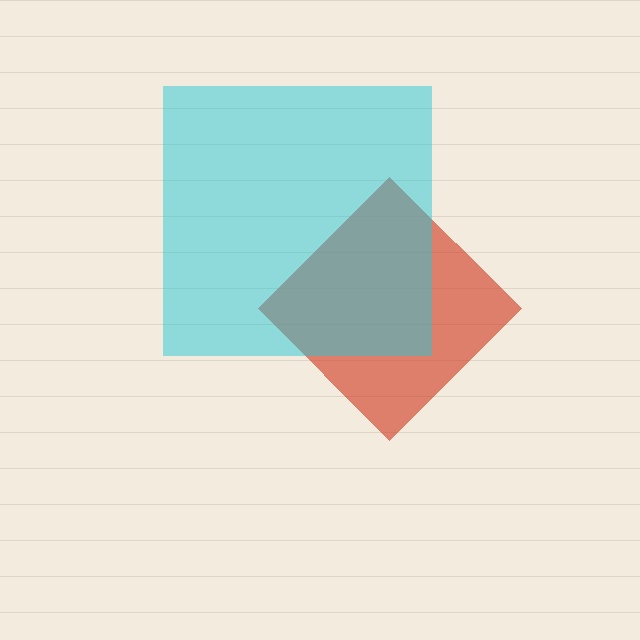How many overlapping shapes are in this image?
There are 2 overlapping shapes in the image.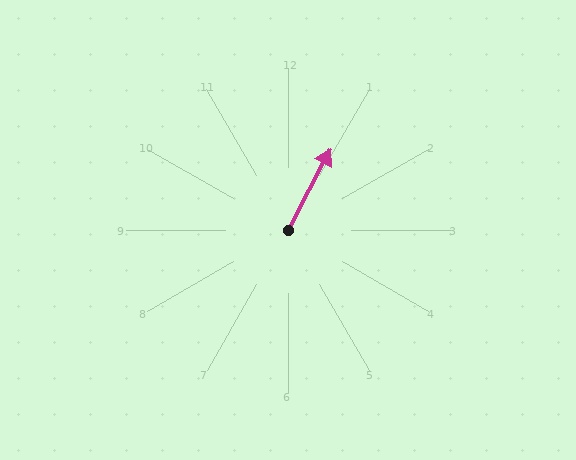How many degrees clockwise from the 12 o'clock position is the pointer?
Approximately 28 degrees.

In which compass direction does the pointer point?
Northeast.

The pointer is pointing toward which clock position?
Roughly 1 o'clock.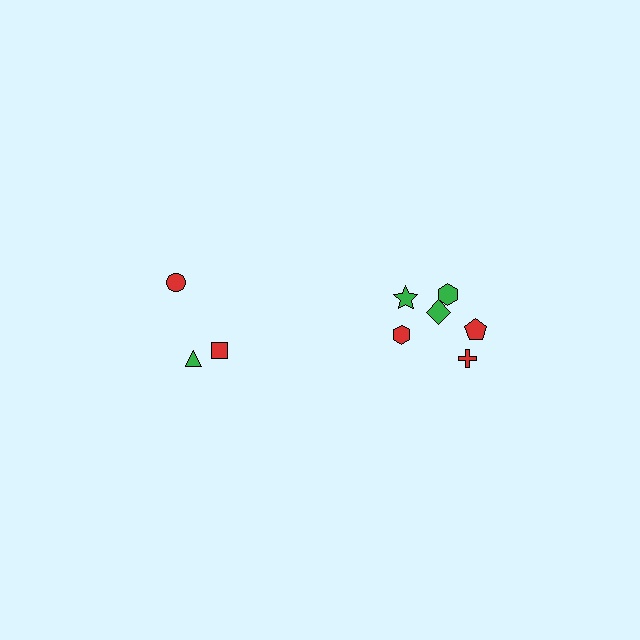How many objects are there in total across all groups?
There are 9 objects.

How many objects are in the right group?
There are 6 objects.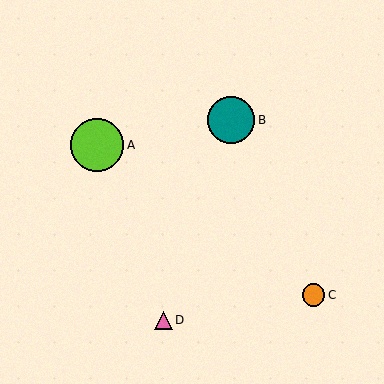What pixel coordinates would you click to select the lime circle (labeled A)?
Click at (97, 145) to select the lime circle A.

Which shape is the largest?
The lime circle (labeled A) is the largest.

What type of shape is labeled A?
Shape A is a lime circle.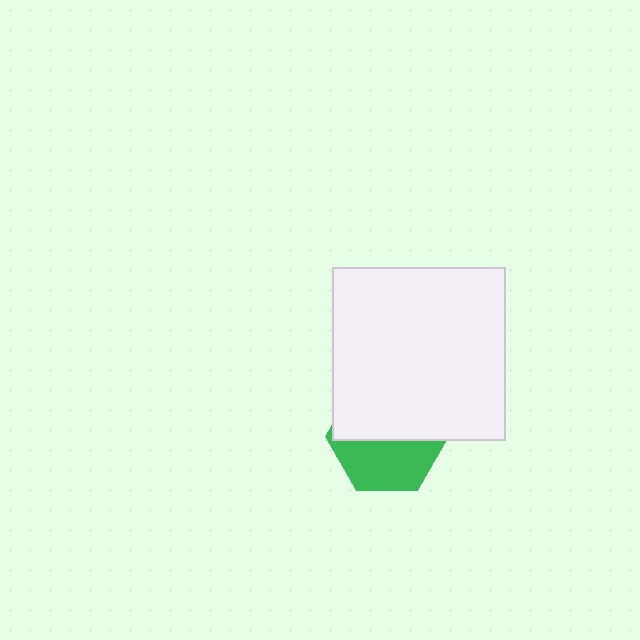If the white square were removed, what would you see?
You would see the complete green hexagon.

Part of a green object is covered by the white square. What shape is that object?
It is a hexagon.